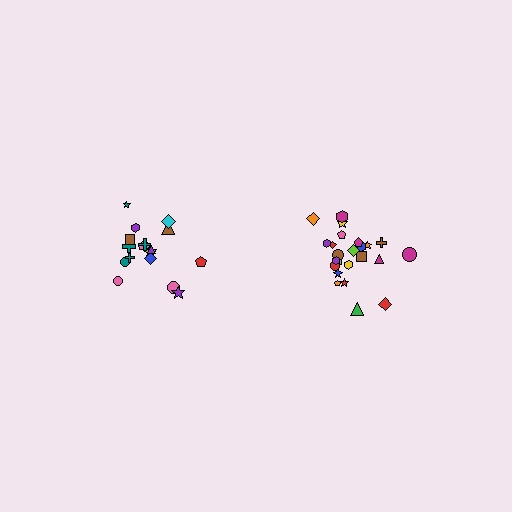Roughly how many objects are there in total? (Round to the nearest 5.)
Roughly 45 objects in total.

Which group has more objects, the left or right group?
The right group.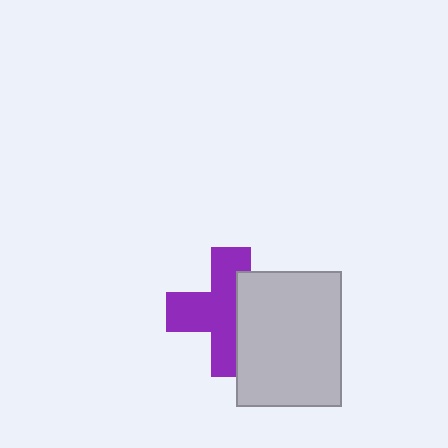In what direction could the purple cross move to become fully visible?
The purple cross could move left. That would shift it out from behind the light gray rectangle entirely.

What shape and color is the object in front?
The object in front is a light gray rectangle.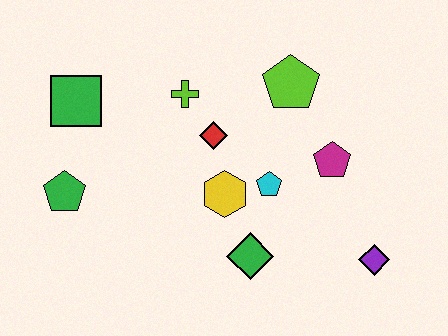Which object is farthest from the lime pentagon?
The green pentagon is farthest from the lime pentagon.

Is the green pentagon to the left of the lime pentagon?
Yes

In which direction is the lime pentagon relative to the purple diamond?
The lime pentagon is above the purple diamond.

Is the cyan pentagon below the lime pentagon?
Yes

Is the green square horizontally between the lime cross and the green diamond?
No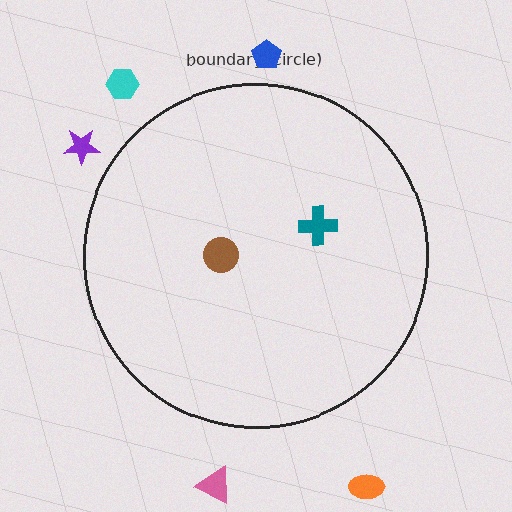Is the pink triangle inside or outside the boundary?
Outside.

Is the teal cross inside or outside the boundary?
Inside.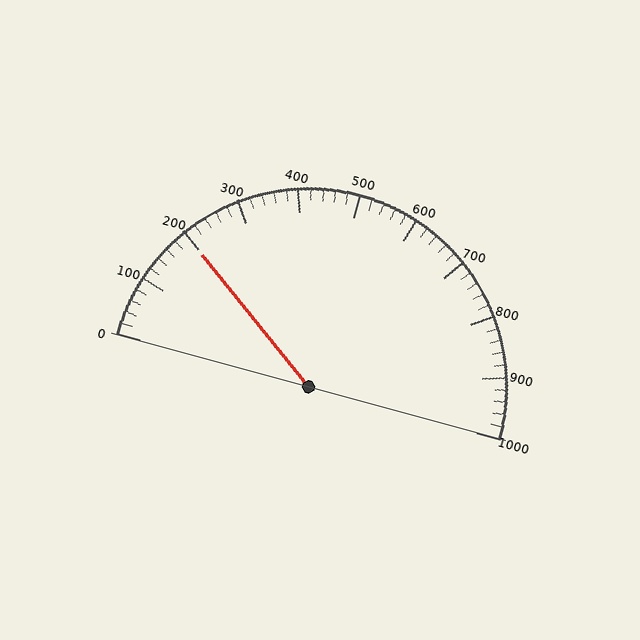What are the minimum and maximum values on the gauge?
The gauge ranges from 0 to 1000.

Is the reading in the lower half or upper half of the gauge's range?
The reading is in the lower half of the range (0 to 1000).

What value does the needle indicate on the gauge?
The needle indicates approximately 200.